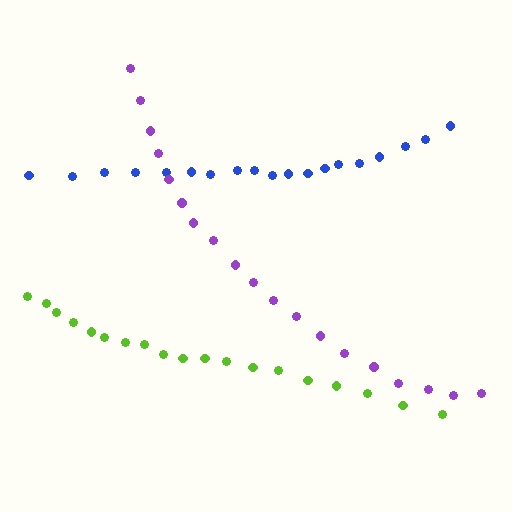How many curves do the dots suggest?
There are 3 distinct paths.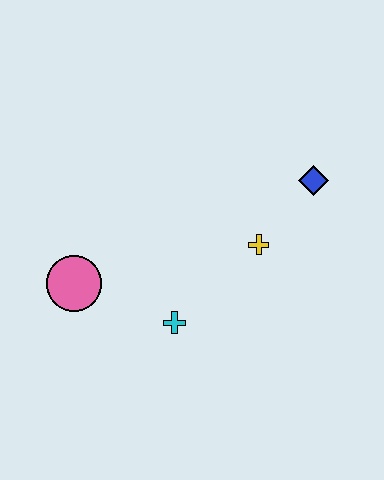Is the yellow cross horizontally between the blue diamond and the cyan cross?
Yes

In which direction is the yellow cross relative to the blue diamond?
The yellow cross is below the blue diamond.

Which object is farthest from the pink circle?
The blue diamond is farthest from the pink circle.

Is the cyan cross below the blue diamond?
Yes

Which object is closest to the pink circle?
The cyan cross is closest to the pink circle.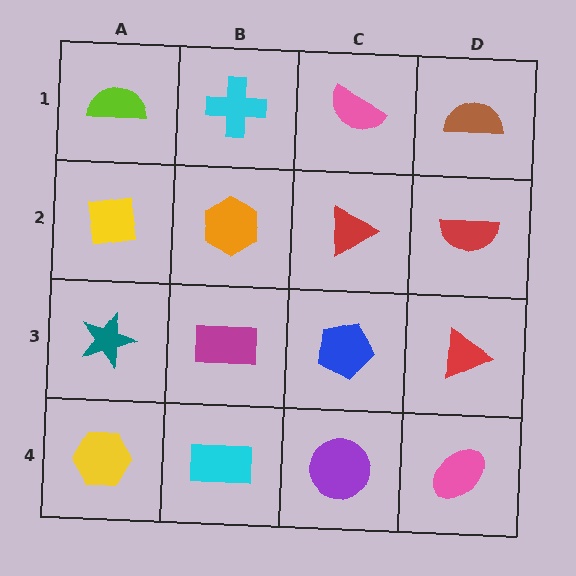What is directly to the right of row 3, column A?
A magenta rectangle.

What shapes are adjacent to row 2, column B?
A cyan cross (row 1, column B), a magenta rectangle (row 3, column B), a yellow square (row 2, column A), a red triangle (row 2, column C).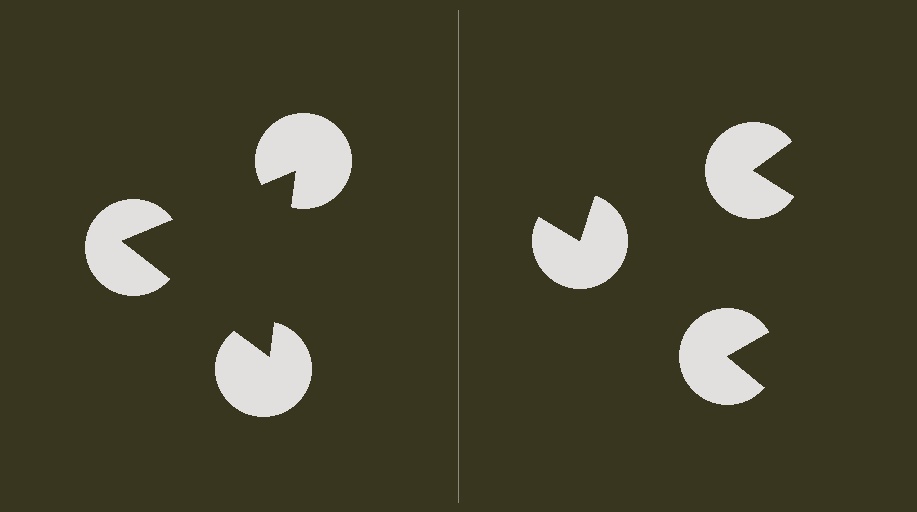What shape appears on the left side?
An illusory triangle.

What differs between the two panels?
The pac-man discs are positioned identically on both sides; only the wedge orientations differ. On the left they align to a triangle; on the right they are misaligned.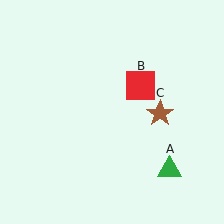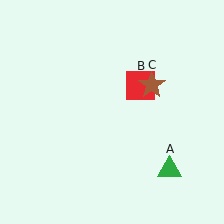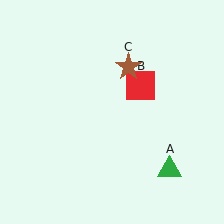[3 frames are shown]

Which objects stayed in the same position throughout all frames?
Green triangle (object A) and red square (object B) remained stationary.